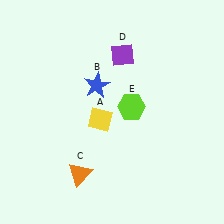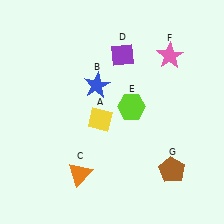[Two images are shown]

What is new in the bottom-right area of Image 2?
A brown pentagon (G) was added in the bottom-right area of Image 2.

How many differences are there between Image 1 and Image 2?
There are 2 differences between the two images.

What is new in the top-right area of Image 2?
A pink star (F) was added in the top-right area of Image 2.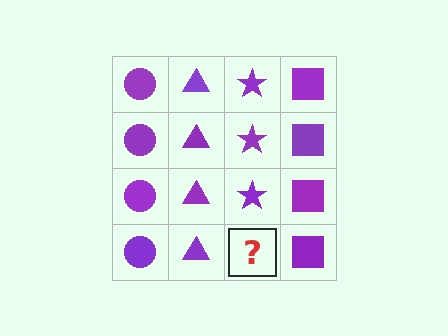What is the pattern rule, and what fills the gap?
The rule is that each column has a consistent shape. The gap should be filled with a purple star.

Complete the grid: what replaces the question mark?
The question mark should be replaced with a purple star.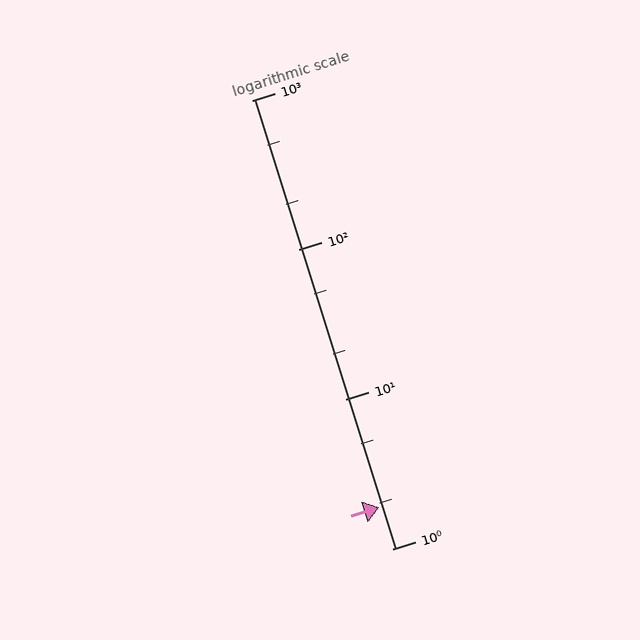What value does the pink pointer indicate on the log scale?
The pointer indicates approximately 1.9.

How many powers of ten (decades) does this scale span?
The scale spans 3 decades, from 1 to 1000.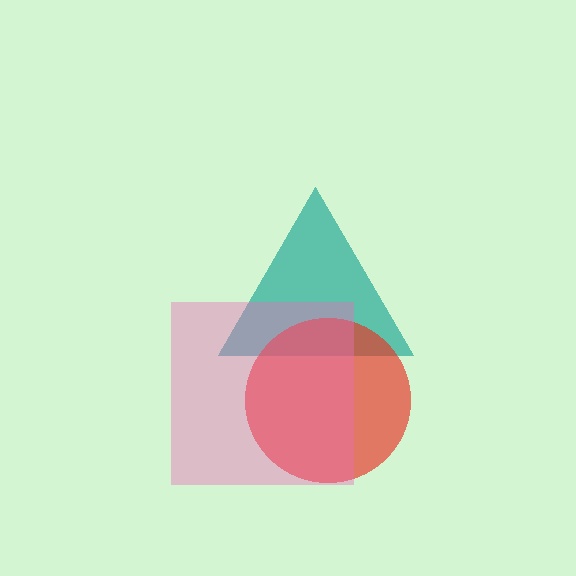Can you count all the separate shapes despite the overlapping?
Yes, there are 3 separate shapes.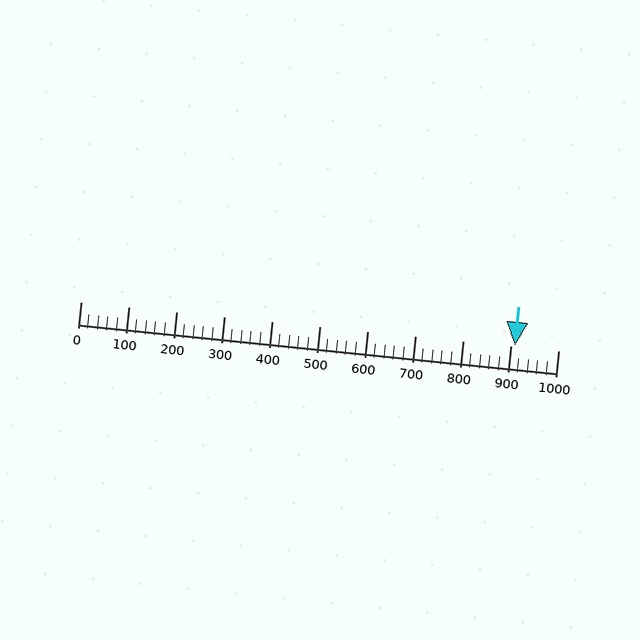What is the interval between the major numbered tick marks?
The major tick marks are spaced 100 units apart.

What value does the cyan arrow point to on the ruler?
The cyan arrow points to approximately 910.